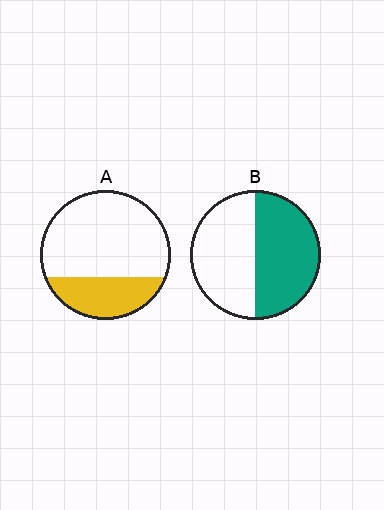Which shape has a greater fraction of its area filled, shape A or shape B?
Shape B.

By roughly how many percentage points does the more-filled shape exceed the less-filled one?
By roughly 20 percentage points (B over A).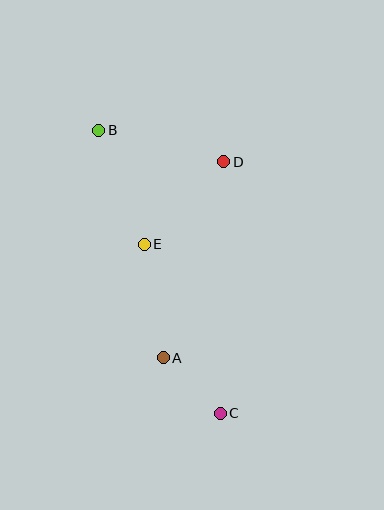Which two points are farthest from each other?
Points B and C are farthest from each other.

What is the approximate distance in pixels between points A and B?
The distance between A and B is approximately 236 pixels.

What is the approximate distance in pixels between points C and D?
The distance between C and D is approximately 251 pixels.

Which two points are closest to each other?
Points A and C are closest to each other.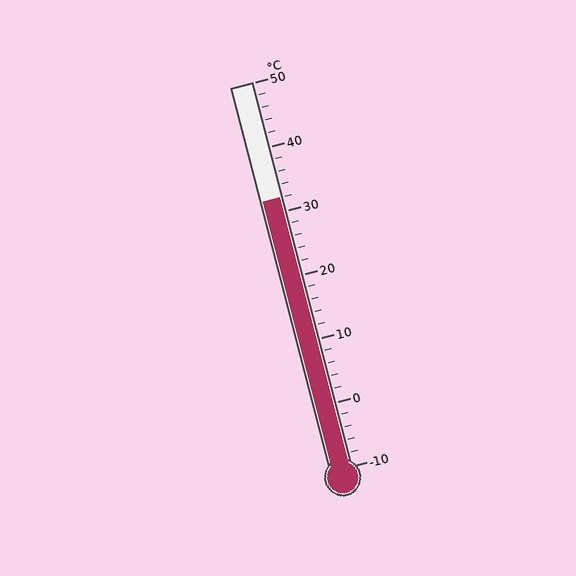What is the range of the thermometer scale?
The thermometer scale ranges from -10°C to 50°C.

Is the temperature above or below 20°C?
The temperature is above 20°C.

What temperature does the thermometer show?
The thermometer shows approximately 32°C.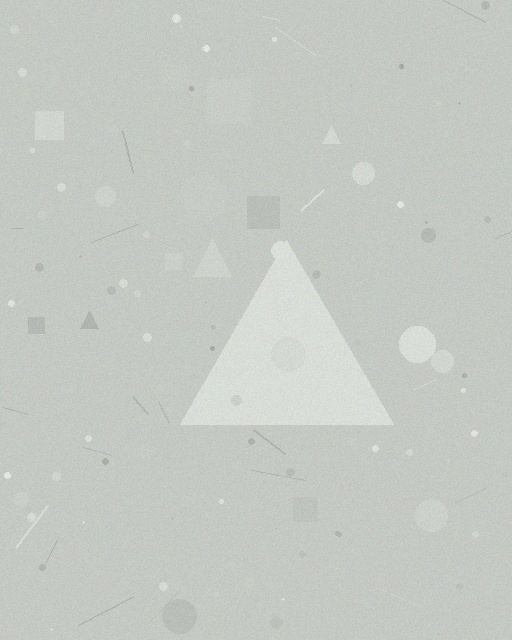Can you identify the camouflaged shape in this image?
The camouflaged shape is a triangle.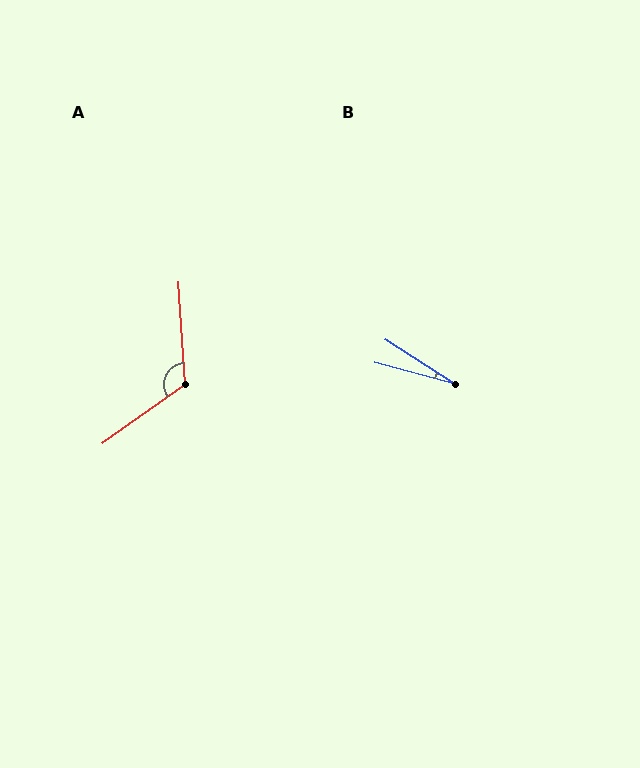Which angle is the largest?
A, at approximately 122 degrees.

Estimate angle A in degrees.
Approximately 122 degrees.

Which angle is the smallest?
B, at approximately 18 degrees.